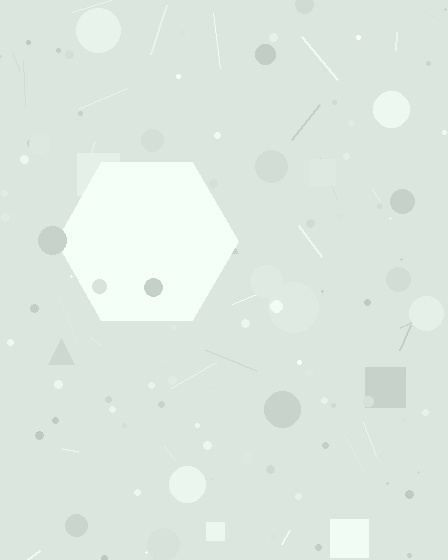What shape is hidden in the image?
A hexagon is hidden in the image.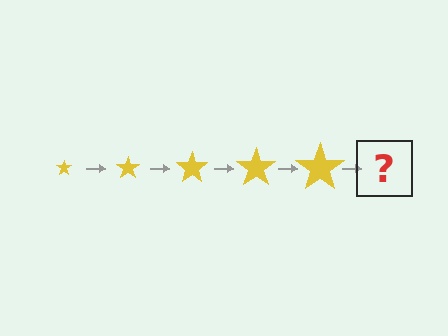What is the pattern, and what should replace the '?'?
The pattern is that the star gets progressively larger each step. The '?' should be a yellow star, larger than the previous one.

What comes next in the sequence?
The next element should be a yellow star, larger than the previous one.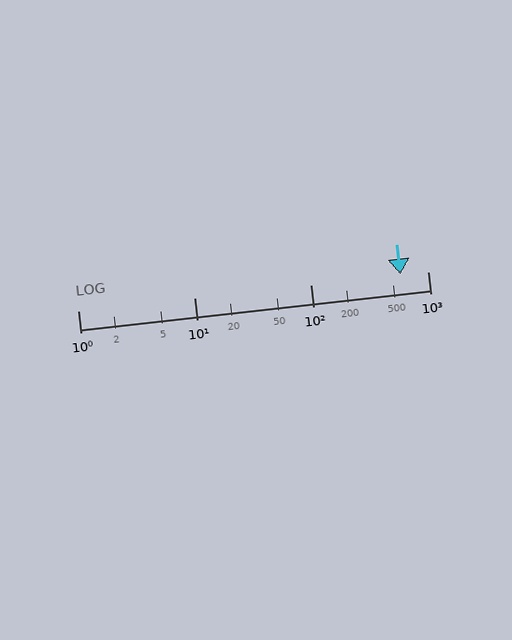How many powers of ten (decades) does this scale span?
The scale spans 3 decades, from 1 to 1000.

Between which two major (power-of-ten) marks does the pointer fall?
The pointer is between 100 and 1000.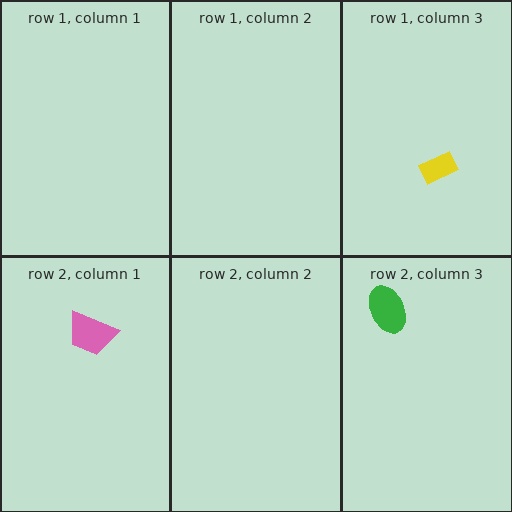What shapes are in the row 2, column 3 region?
The green ellipse.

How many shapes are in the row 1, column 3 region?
1.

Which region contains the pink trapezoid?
The row 2, column 1 region.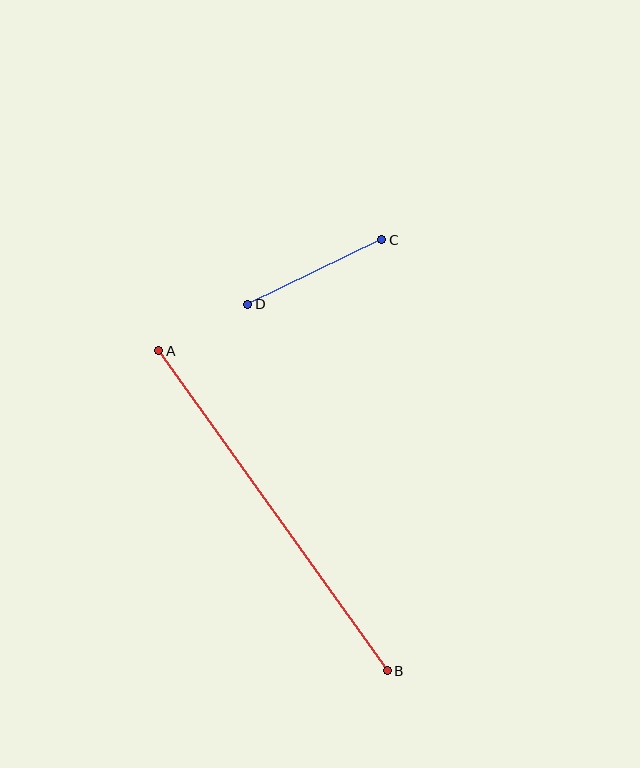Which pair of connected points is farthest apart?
Points A and B are farthest apart.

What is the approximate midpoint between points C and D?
The midpoint is at approximately (315, 272) pixels.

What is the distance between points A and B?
The distance is approximately 393 pixels.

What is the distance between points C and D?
The distance is approximately 149 pixels.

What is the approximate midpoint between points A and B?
The midpoint is at approximately (273, 511) pixels.